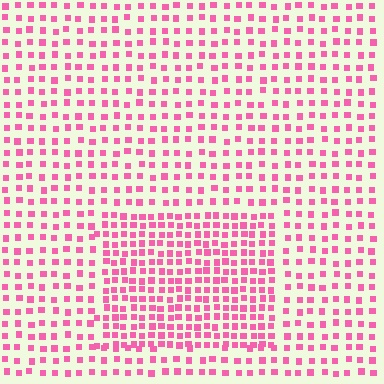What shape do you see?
I see a rectangle.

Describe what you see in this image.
The image contains small pink elements arranged at two different densities. A rectangle-shaped region is visible where the elements are more densely packed than the surrounding area.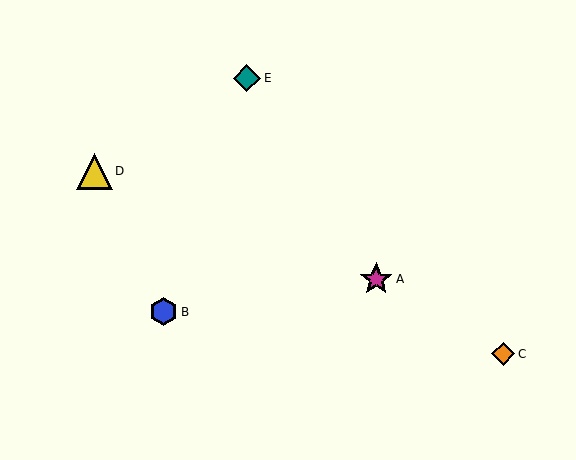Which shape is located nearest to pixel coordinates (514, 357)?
The orange diamond (labeled C) at (503, 354) is nearest to that location.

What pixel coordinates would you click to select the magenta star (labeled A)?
Click at (376, 279) to select the magenta star A.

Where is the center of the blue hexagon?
The center of the blue hexagon is at (164, 312).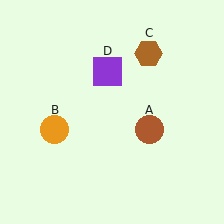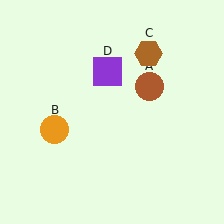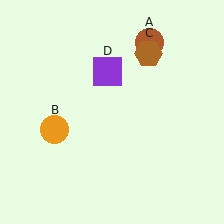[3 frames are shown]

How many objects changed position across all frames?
1 object changed position: brown circle (object A).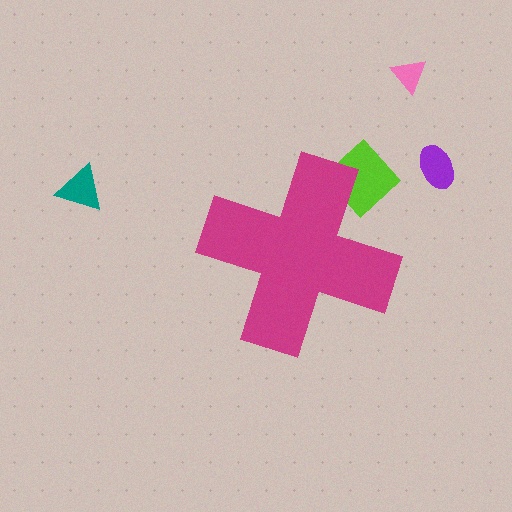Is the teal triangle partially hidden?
No, the teal triangle is fully visible.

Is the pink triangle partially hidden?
No, the pink triangle is fully visible.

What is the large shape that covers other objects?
A magenta cross.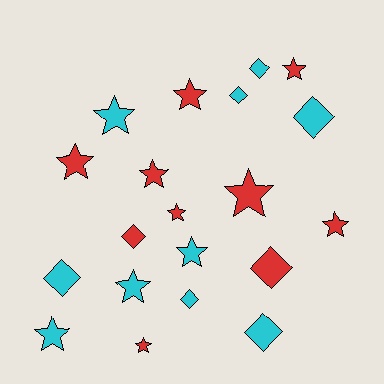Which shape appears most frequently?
Star, with 12 objects.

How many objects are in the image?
There are 20 objects.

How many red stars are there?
There are 8 red stars.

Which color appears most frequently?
Cyan, with 10 objects.